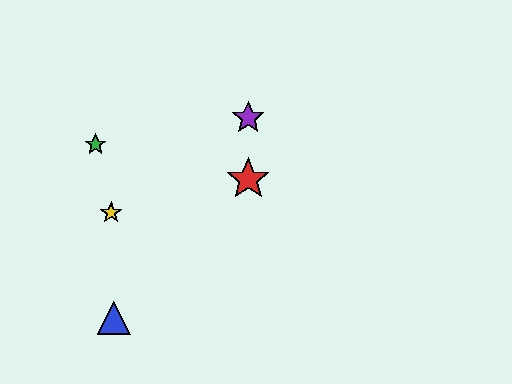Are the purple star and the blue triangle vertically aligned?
No, the purple star is at x≈248 and the blue triangle is at x≈114.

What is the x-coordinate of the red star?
The red star is at x≈248.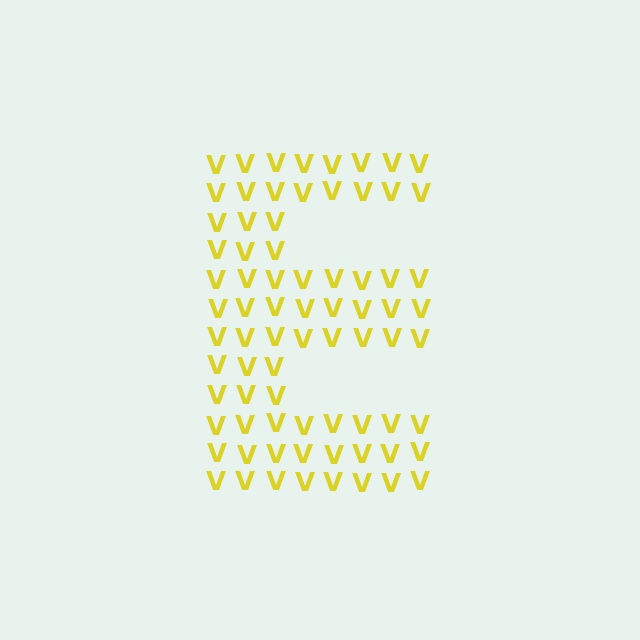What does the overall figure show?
The overall figure shows the letter E.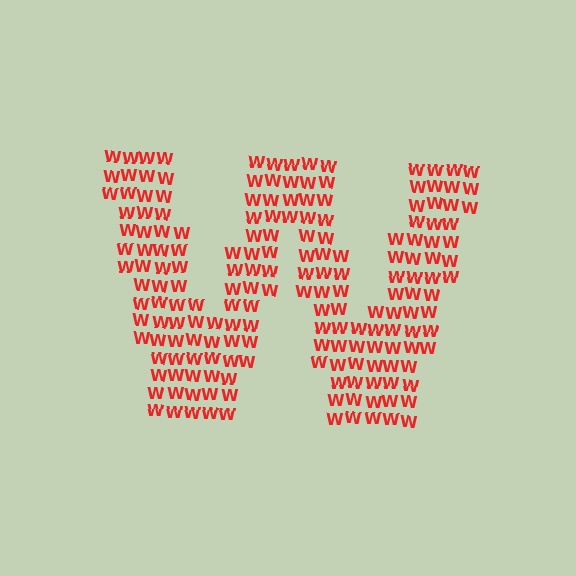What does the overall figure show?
The overall figure shows the letter W.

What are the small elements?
The small elements are letter W's.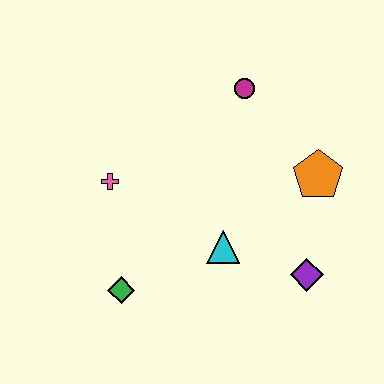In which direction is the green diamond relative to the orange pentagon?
The green diamond is to the left of the orange pentagon.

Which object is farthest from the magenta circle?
The green diamond is farthest from the magenta circle.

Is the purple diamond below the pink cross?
Yes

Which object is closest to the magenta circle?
The orange pentagon is closest to the magenta circle.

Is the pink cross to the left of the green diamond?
Yes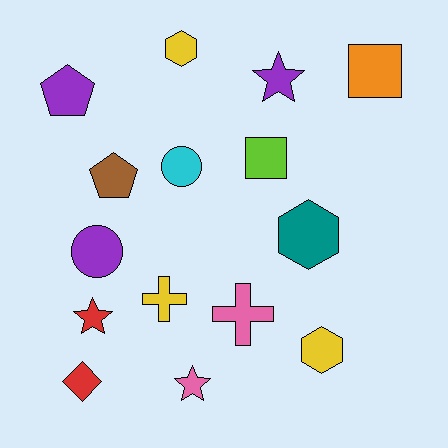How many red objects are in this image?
There are 2 red objects.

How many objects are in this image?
There are 15 objects.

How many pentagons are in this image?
There are 2 pentagons.